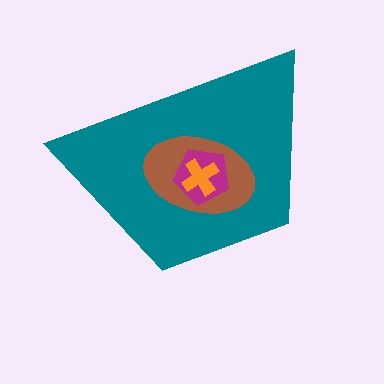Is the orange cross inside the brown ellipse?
Yes.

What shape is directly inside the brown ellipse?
The magenta pentagon.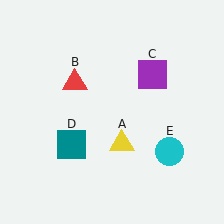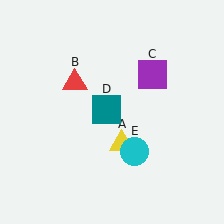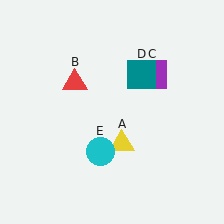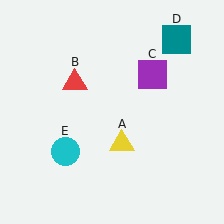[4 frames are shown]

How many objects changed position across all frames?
2 objects changed position: teal square (object D), cyan circle (object E).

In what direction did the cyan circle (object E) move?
The cyan circle (object E) moved left.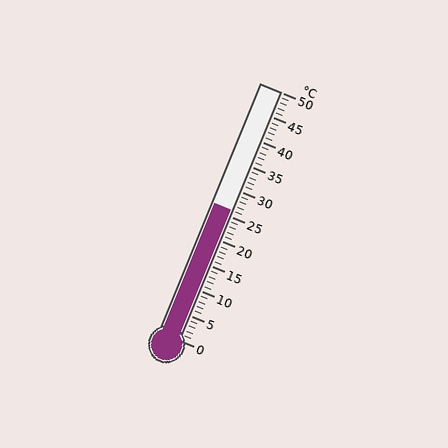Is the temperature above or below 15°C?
The temperature is above 15°C.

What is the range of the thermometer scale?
The thermometer scale ranges from 0°C to 50°C.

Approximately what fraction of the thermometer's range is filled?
The thermometer is filled to approximately 50% of its range.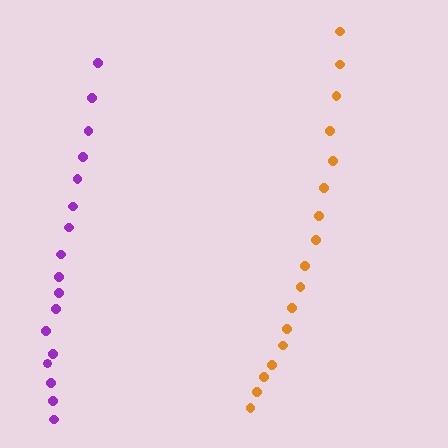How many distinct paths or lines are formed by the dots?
There are 2 distinct paths.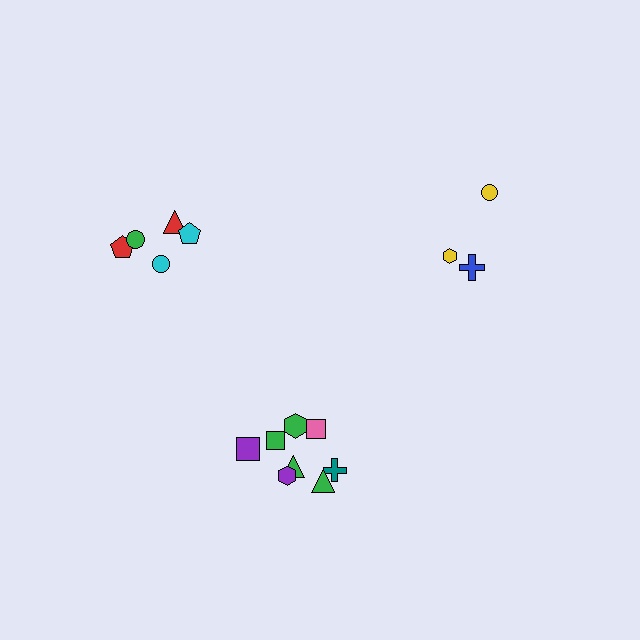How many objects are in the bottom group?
There are 8 objects.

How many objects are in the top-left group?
There are 5 objects.